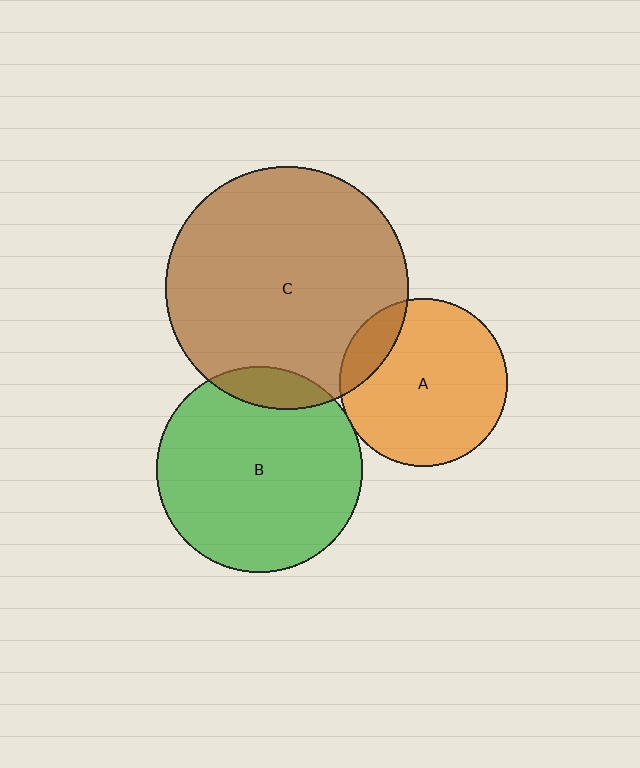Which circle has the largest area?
Circle C (brown).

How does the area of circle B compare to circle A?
Approximately 1.5 times.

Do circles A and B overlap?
Yes.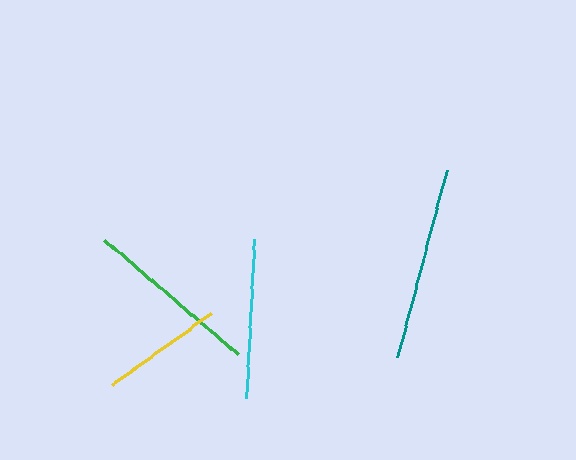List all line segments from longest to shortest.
From longest to shortest: teal, green, cyan, yellow.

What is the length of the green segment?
The green segment is approximately 176 pixels long.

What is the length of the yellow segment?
The yellow segment is approximately 122 pixels long.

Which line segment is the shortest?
The yellow line is the shortest at approximately 122 pixels.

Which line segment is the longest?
The teal line is the longest at approximately 194 pixels.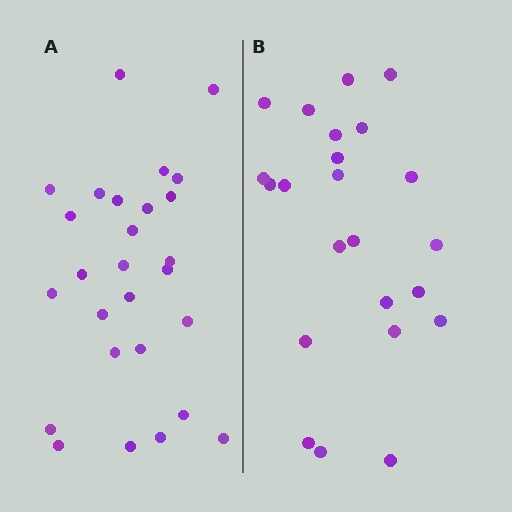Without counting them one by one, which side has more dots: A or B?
Region A (the left region) has more dots.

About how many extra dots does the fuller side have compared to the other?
Region A has about 4 more dots than region B.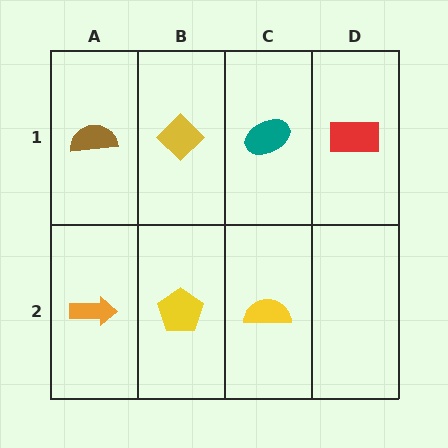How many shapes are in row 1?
4 shapes.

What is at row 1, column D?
A red rectangle.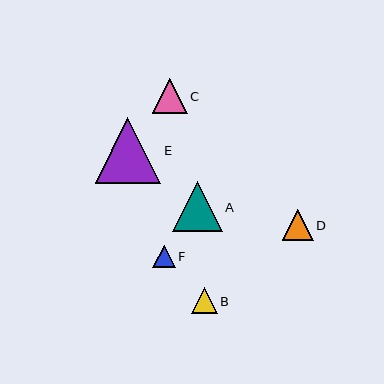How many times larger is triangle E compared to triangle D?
Triangle E is approximately 2.1 times the size of triangle D.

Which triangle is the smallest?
Triangle F is the smallest with a size of approximately 22 pixels.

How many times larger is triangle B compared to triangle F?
Triangle B is approximately 1.2 times the size of triangle F.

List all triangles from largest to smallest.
From largest to smallest: E, A, C, D, B, F.